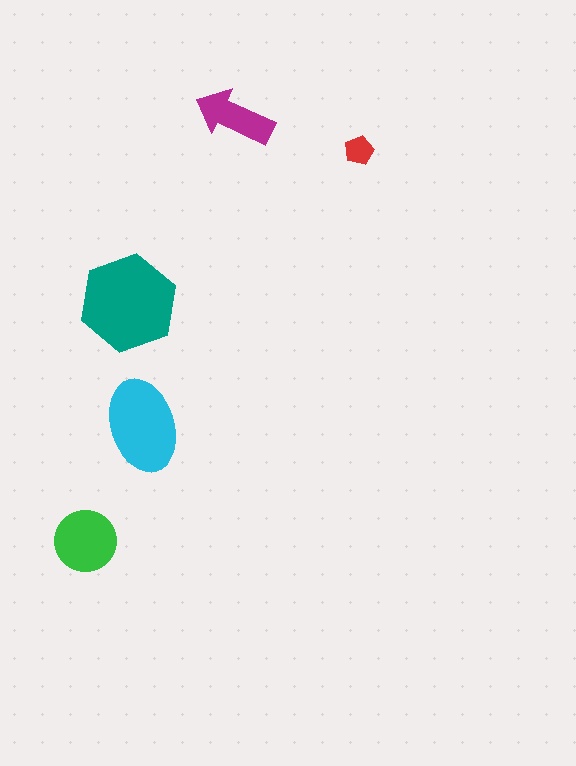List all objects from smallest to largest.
The red pentagon, the magenta arrow, the green circle, the cyan ellipse, the teal hexagon.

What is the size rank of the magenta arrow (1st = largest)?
4th.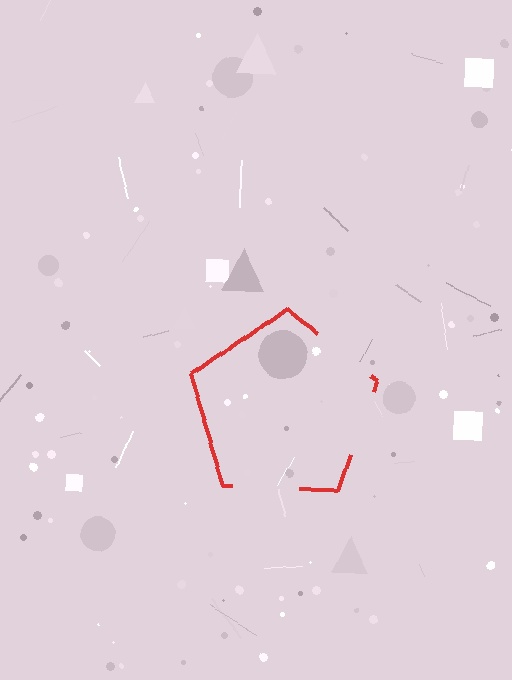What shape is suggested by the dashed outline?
The dashed outline suggests a pentagon.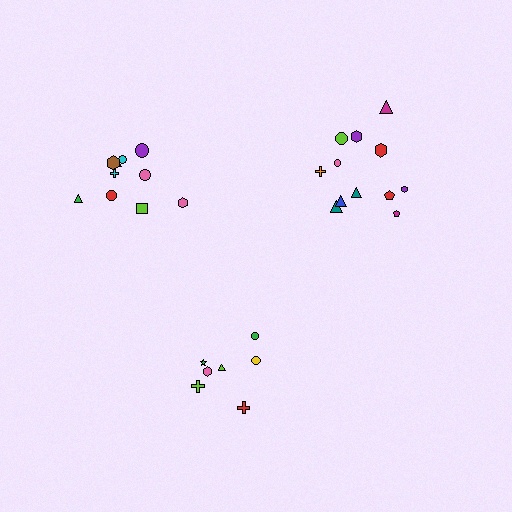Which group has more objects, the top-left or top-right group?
The top-right group.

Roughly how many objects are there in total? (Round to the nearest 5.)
Roughly 30 objects in total.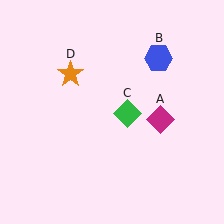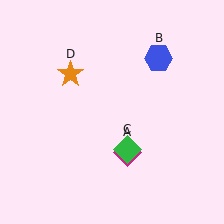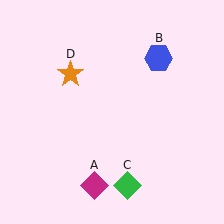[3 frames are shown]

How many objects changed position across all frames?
2 objects changed position: magenta diamond (object A), green diamond (object C).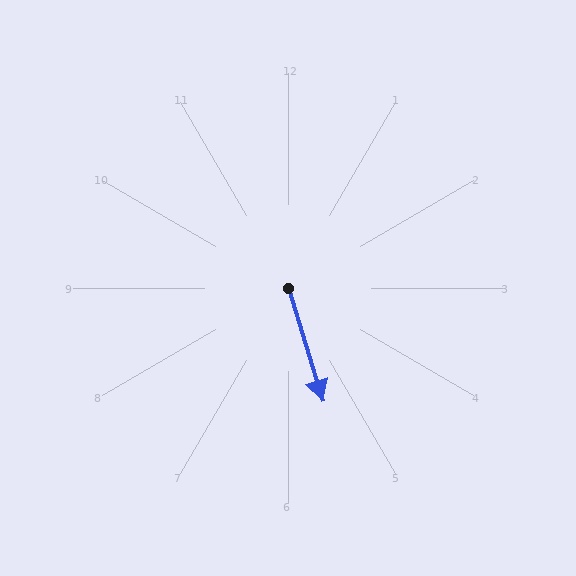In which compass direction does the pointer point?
South.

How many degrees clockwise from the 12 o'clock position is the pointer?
Approximately 163 degrees.